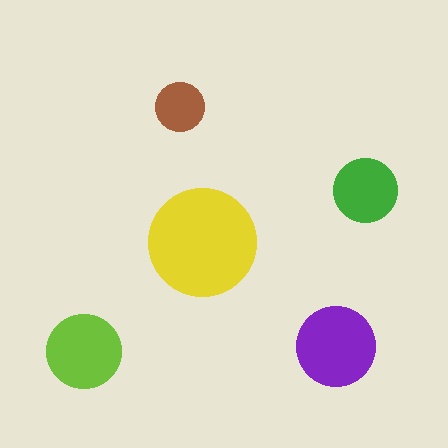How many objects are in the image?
There are 5 objects in the image.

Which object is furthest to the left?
The lime circle is leftmost.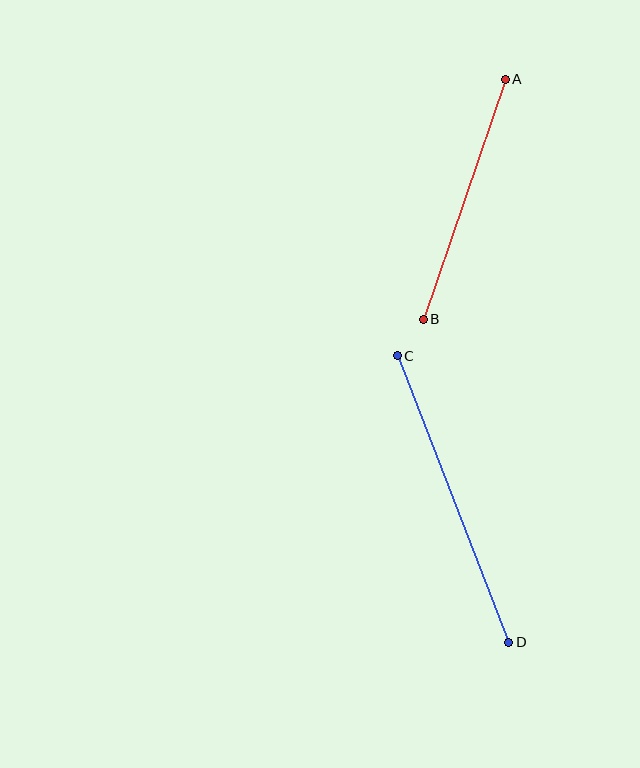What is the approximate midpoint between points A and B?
The midpoint is at approximately (464, 199) pixels.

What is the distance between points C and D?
The distance is approximately 308 pixels.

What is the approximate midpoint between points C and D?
The midpoint is at approximately (453, 499) pixels.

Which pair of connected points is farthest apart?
Points C and D are farthest apart.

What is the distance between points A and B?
The distance is approximately 254 pixels.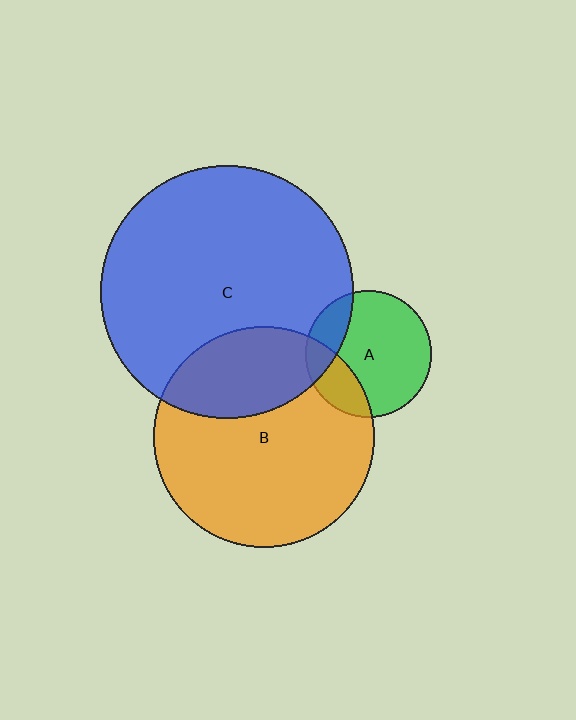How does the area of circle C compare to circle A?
Approximately 4.0 times.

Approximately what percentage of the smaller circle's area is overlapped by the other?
Approximately 20%.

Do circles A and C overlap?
Yes.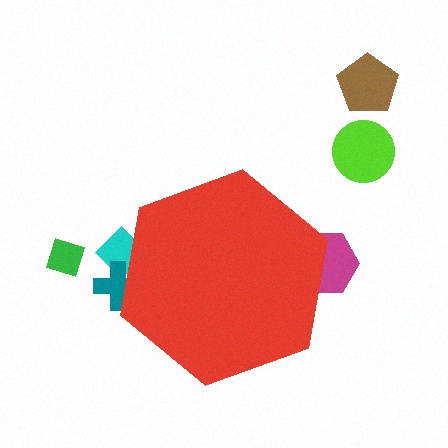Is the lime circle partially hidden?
No, the lime circle is fully visible.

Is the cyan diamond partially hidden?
Yes, the cyan diamond is partially hidden behind the red hexagon.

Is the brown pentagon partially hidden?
No, the brown pentagon is fully visible.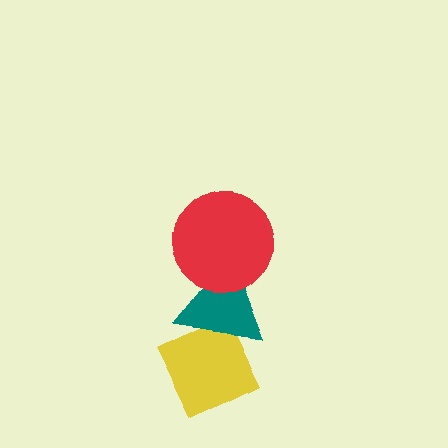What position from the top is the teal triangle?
The teal triangle is 2nd from the top.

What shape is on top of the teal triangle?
The red circle is on top of the teal triangle.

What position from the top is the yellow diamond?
The yellow diamond is 3rd from the top.